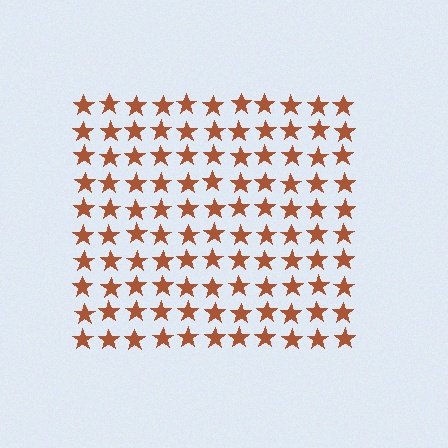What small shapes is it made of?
It is made of small stars.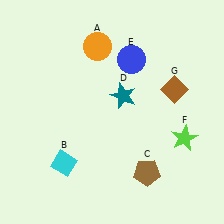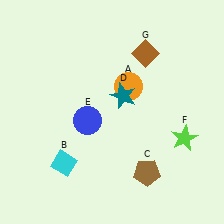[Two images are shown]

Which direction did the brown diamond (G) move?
The brown diamond (G) moved up.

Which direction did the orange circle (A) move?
The orange circle (A) moved down.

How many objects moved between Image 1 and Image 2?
3 objects moved between the two images.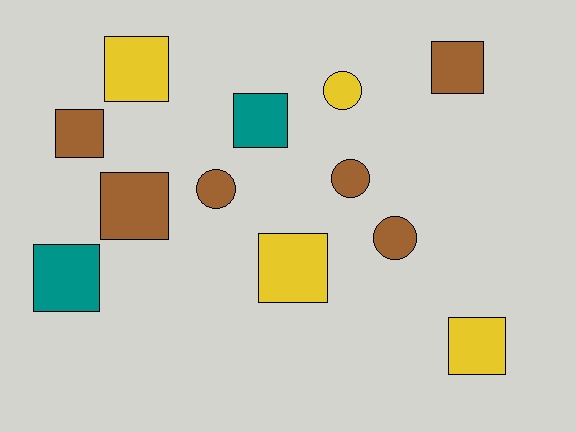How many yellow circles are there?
There is 1 yellow circle.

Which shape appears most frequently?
Square, with 8 objects.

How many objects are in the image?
There are 12 objects.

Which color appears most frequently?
Brown, with 6 objects.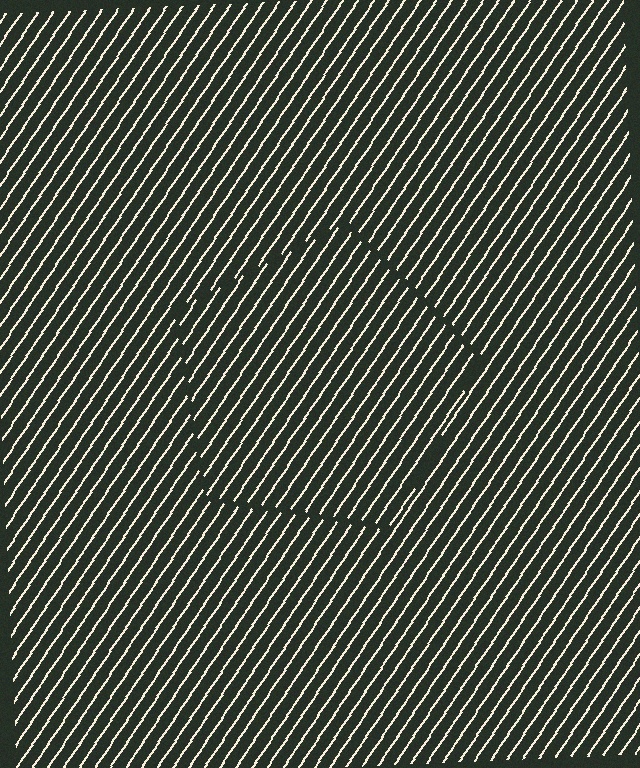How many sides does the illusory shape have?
5 sides — the line-ends trace a pentagon.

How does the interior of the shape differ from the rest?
The interior of the shape contains the same grating, shifted by half a period — the contour is defined by the phase discontinuity where line-ends from the inner and outer gratings abut.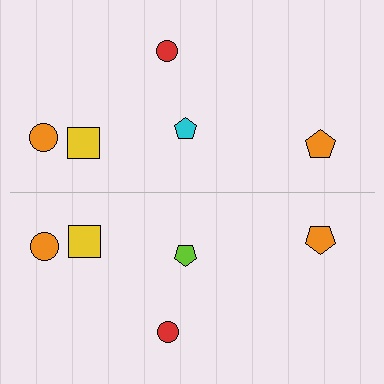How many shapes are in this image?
There are 10 shapes in this image.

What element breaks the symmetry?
The lime pentagon on the bottom side breaks the symmetry — its mirror counterpart is cyan.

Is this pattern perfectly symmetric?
No, the pattern is not perfectly symmetric. The lime pentagon on the bottom side breaks the symmetry — its mirror counterpart is cyan.